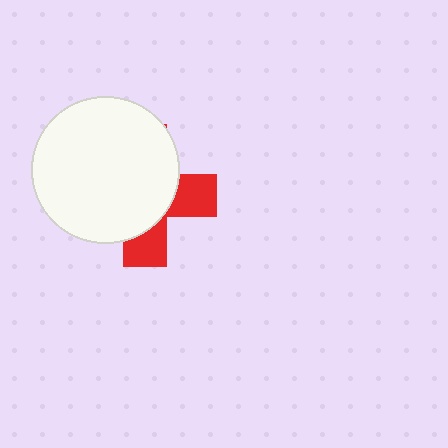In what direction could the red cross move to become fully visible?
The red cross could move toward the lower-right. That would shift it out from behind the white circle entirely.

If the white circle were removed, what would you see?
You would see the complete red cross.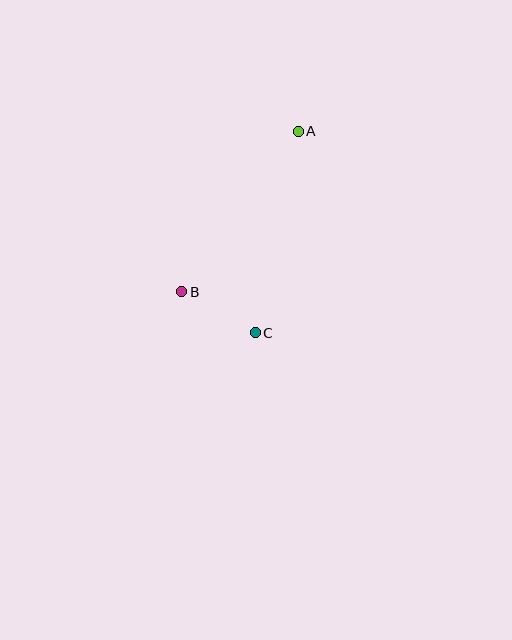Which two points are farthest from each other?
Points A and C are farthest from each other.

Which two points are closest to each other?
Points B and C are closest to each other.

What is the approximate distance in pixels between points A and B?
The distance between A and B is approximately 198 pixels.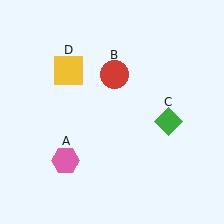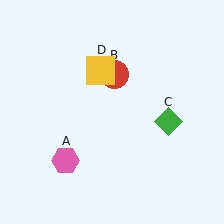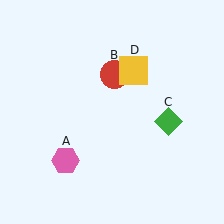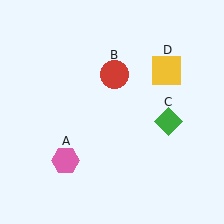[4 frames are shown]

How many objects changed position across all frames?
1 object changed position: yellow square (object D).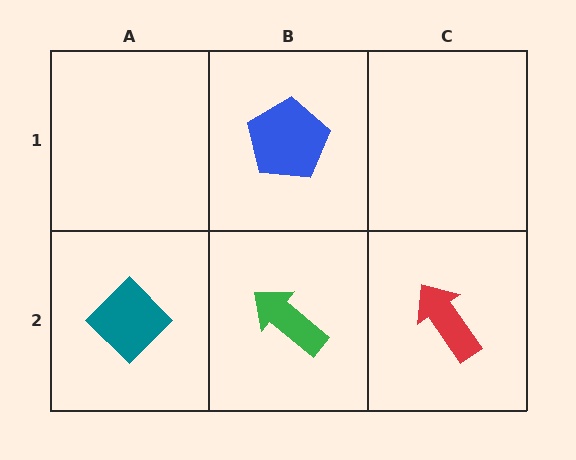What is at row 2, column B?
A green arrow.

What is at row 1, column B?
A blue pentagon.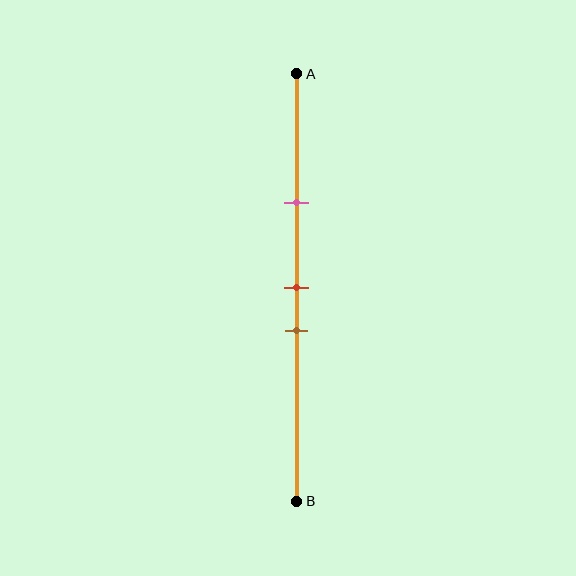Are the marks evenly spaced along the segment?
No, the marks are not evenly spaced.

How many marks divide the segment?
There are 3 marks dividing the segment.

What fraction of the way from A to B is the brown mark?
The brown mark is approximately 60% (0.6) of the way from A to B.